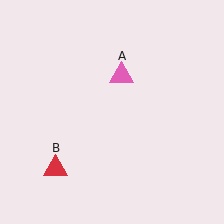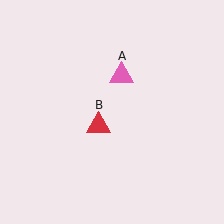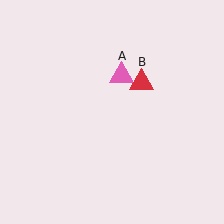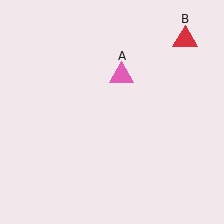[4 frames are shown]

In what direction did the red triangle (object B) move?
The red triangle (object B) moved up and to the right.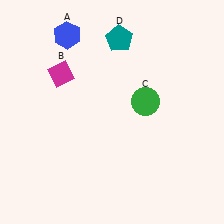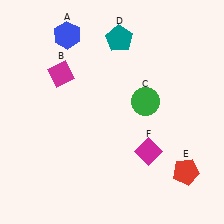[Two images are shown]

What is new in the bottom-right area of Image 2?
A red pentagon (E) was added in the bottom-right area of Image 2.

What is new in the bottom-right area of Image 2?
A magenta diamond (F) was added in the bottom-right area of Image 2.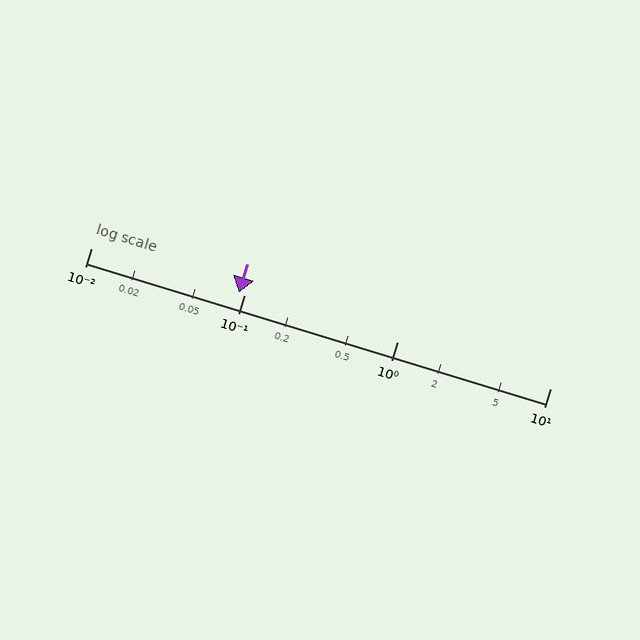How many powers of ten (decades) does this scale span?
The scale spans 3 decades, from 0.01 to 10.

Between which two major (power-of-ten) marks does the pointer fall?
The pointer is between 0.01 and 0.1.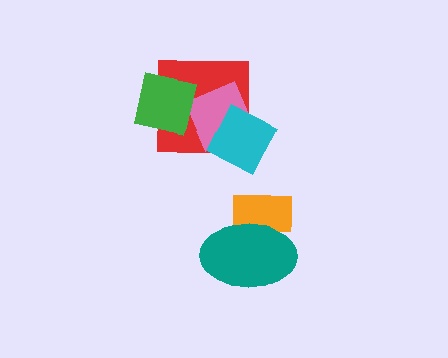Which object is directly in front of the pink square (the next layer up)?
The cyan diamond is directly in front of the pink square.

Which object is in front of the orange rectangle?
The teal ellipse is in front of the orange rectangle.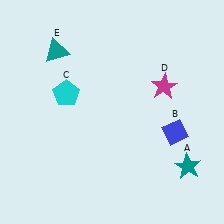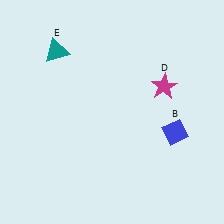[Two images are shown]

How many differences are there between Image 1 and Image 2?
There are 2 differences between the two images.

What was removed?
The cyan pentagon (C), the teal star (A) were removed in Image 2.